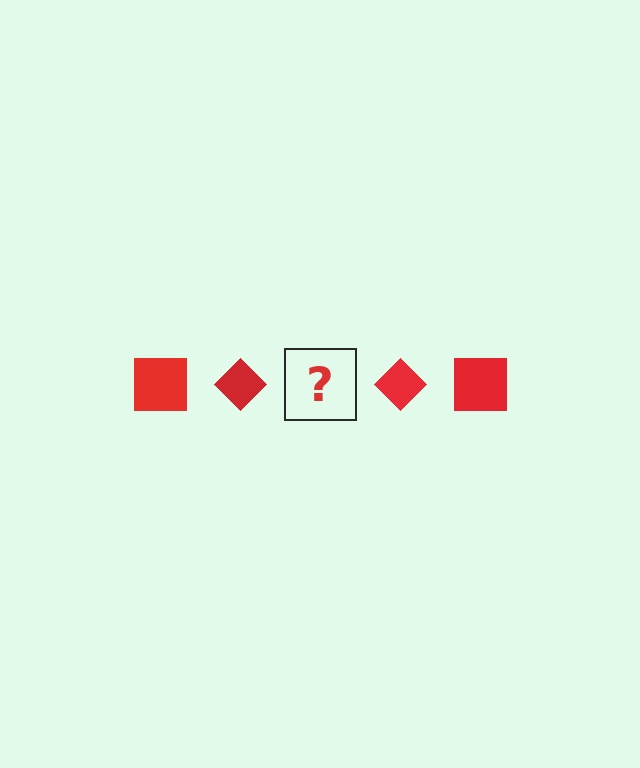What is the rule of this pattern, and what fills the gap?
The rule is that the pattern cycles through square, diamond shapes in red. The gap should be filled with a red square.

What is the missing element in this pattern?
The missing element is a red square.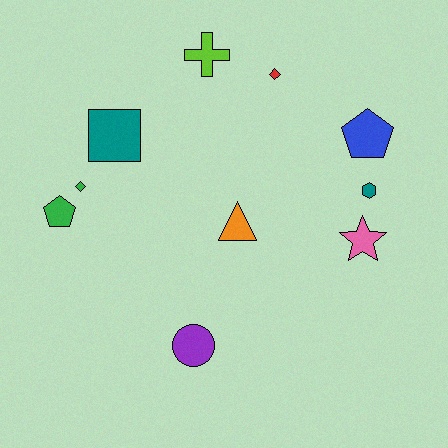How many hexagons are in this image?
There is 1 hexagon.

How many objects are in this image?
There are 10 objects.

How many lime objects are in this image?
There is 1 lime object.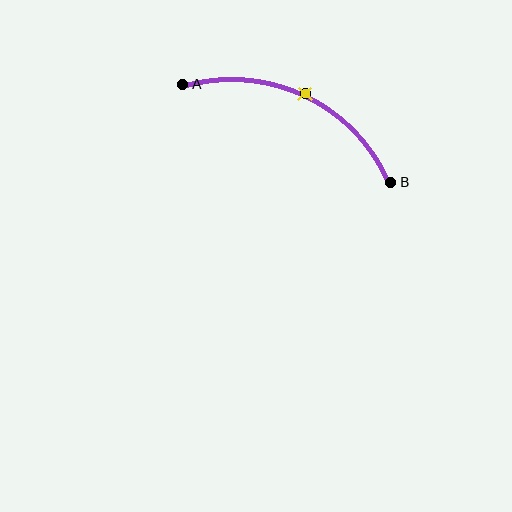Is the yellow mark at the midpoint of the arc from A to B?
Yes. The yellow mark lies on the arc at equal arc-length from both A and B — it is the arc midpoint.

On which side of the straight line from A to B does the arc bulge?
The arc bulges above the straight line connecting A and B.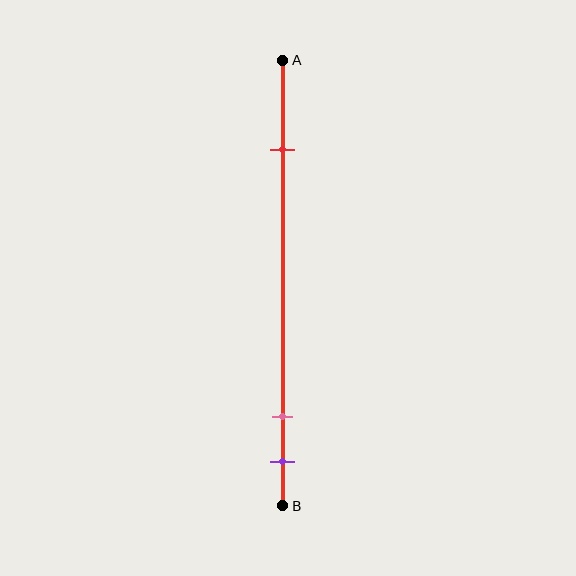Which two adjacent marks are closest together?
The pink and purple marks are the closest adjacent pair.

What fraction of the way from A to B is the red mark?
The red mark is approximately 20% (0.2) of the way from A to B.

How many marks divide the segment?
There are 3 marks dividing the segment.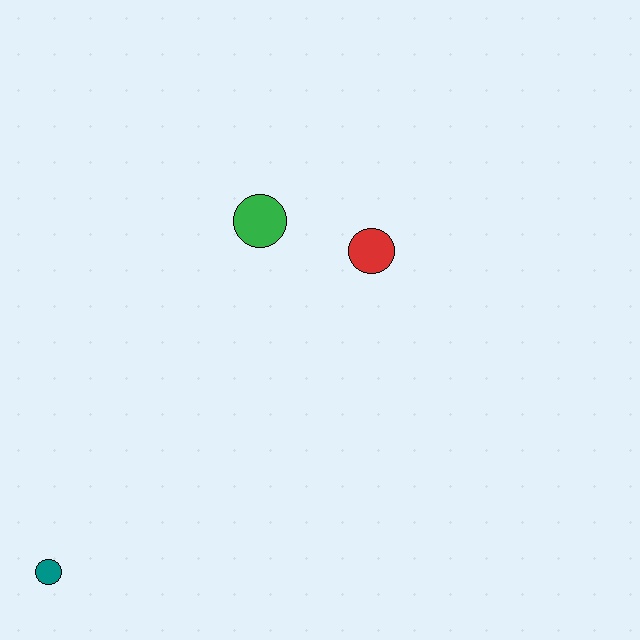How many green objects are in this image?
There is 1 green object.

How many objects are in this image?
There are 3 objects.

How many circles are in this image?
There are 3 circles.